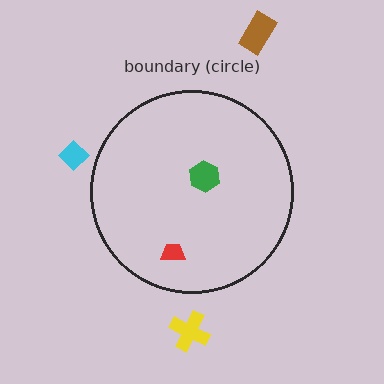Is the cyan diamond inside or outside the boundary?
Outside.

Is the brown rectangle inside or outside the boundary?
Outside.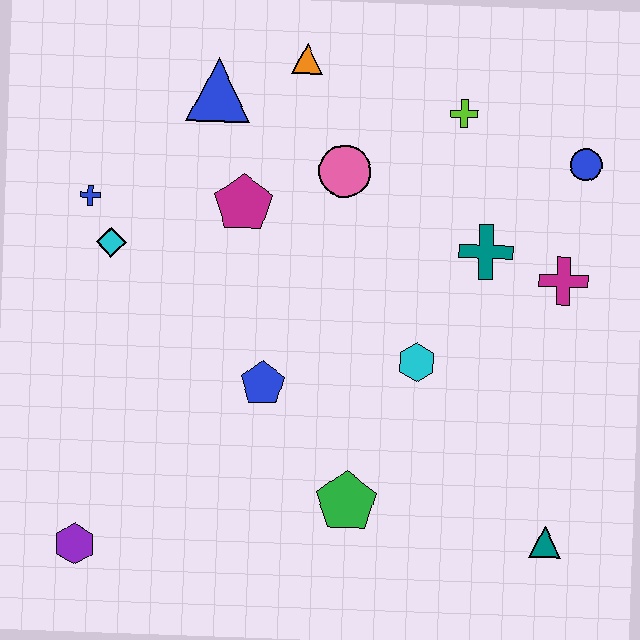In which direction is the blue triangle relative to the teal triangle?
The blue triangle is above the teal triangle.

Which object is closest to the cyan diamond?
The blue cross is closest to the cyan diamond.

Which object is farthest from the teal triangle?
The blue cross is farthest from the teal triangle.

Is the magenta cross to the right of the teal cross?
Yes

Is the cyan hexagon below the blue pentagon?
No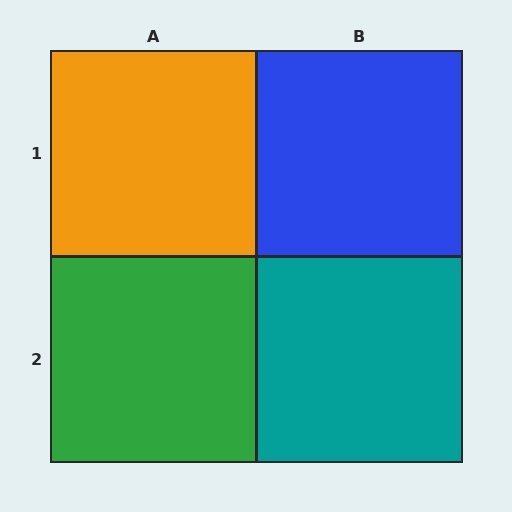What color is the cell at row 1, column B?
Blue.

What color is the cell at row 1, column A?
Orange.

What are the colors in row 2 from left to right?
Green, teal.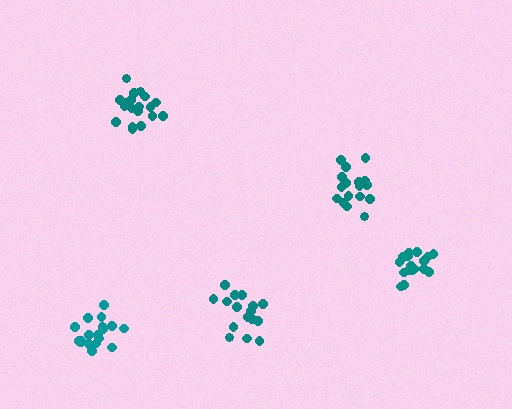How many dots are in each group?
Group 1: 19 dots, Group 2: 17 dots, Group 3: 18 dots, Group 4: 17 dots, Group 5: 17 dots (88 total).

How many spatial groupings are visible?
There are 5 spatial groupings.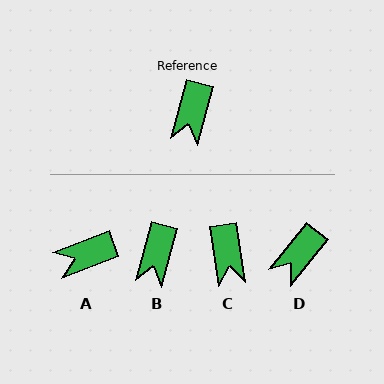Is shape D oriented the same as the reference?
No, it is off by about 24 degrees.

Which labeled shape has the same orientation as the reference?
B.